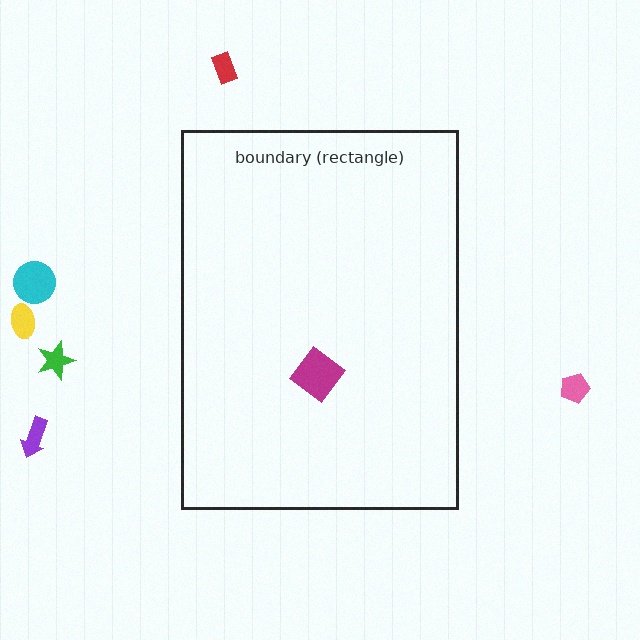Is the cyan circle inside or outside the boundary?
Outside.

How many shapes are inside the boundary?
1 inside, 6 outside.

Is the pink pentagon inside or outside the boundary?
Outside.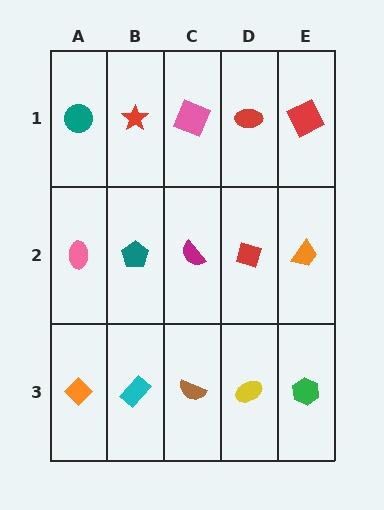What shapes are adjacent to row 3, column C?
A magenta semicircle (row 2, column C), a cyan rectangle (row 3, column B), a yellow ellipse (row 3, column D).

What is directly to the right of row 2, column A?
A teal pentagon.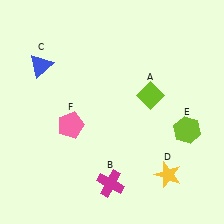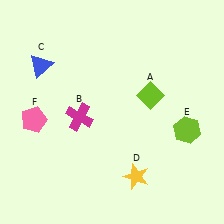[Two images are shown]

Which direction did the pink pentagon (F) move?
The pink pentagon (F) moved left.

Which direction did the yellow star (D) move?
The yellow star (D) moved left.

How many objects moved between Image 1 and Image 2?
3 objects moved between the two images.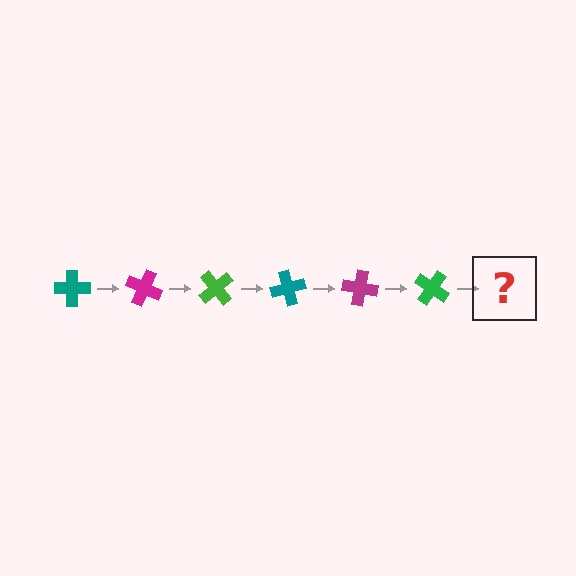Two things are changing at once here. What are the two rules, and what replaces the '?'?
The two rules are that it rotates 25 degrees each step and the color cycles through teal, magenta, and green. The '?' should be a teal cross, rotated 150 degrees from the start.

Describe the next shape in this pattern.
It should be a teal cross, rotated 150 degrees from the start.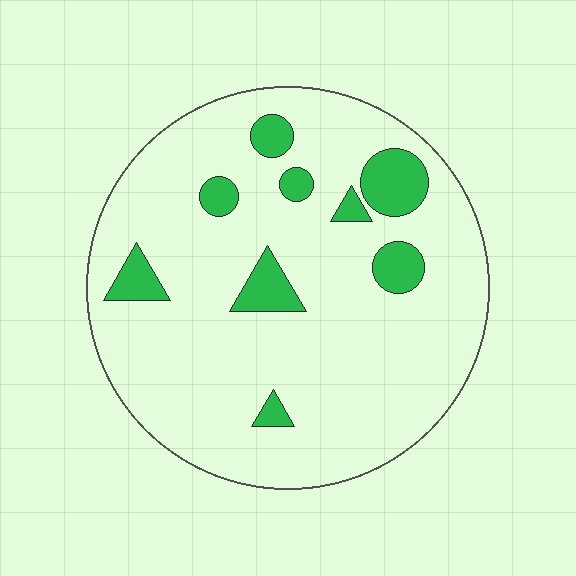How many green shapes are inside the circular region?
9.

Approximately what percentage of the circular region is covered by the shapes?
Approximately 15%.